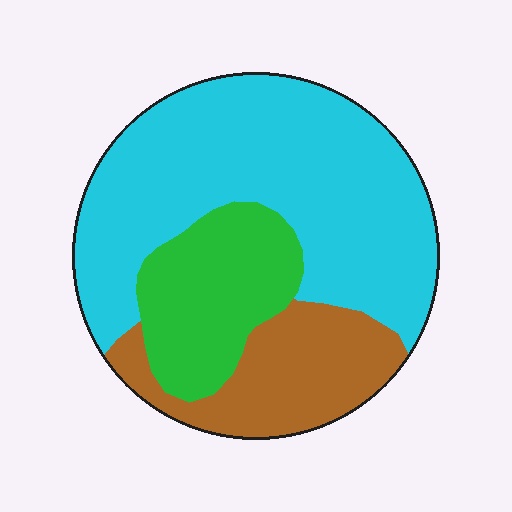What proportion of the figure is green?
Green takes up about one fifth (1/5) of the figure.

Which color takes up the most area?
Cyan, at roughly 60%.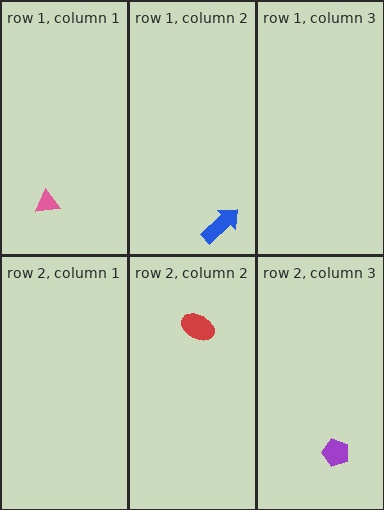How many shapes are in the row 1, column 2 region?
1.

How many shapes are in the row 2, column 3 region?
1.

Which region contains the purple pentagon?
The row 2, column 3 region.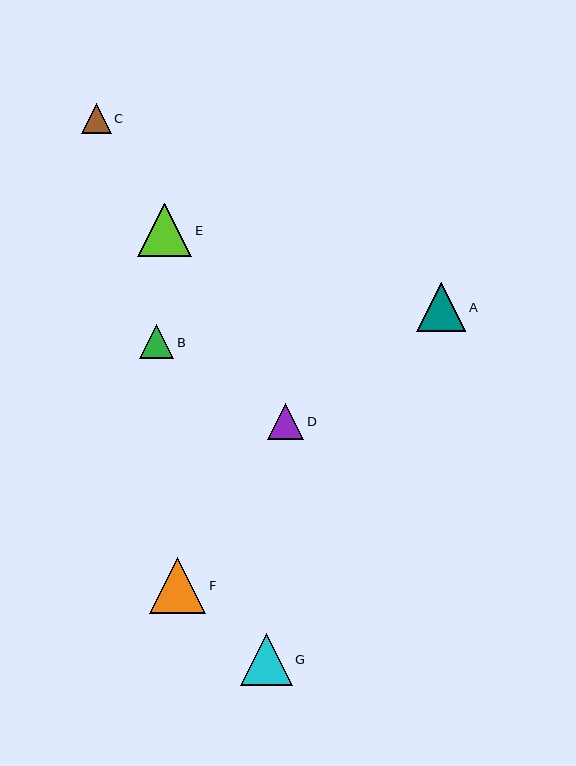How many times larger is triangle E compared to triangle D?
Triangle E is approximately 1.5 times the size of triangle D.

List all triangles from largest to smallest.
From largest to smallest: F, E, G, A, D, B, C.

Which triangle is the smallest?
Triangle C is the smallest with a size of approximately 30 pixels.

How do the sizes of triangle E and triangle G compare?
Triangle E and triangle G are approximately the same size.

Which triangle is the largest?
Triangle F is the largest with a size of approximately 56 pixels.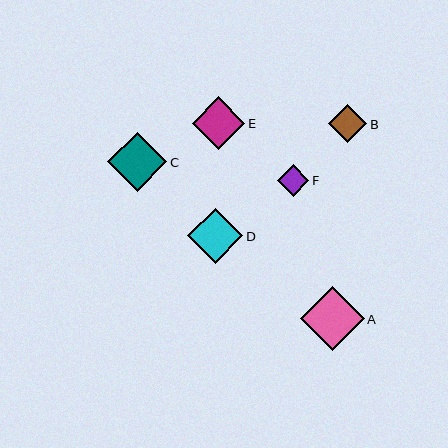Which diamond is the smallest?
Diamond F is the smallest with a size of approximately 31 pixels.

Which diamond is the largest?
Diamond A is the largest with a size of approximately 64 pixels.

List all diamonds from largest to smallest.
From largest to smallest: A, C, D, E, B, F.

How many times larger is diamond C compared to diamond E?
Diamond C is approximately 1.1 times the size of diamond E.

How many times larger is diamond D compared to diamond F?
Diamond D is approximately 1.8 times the size of diamond F.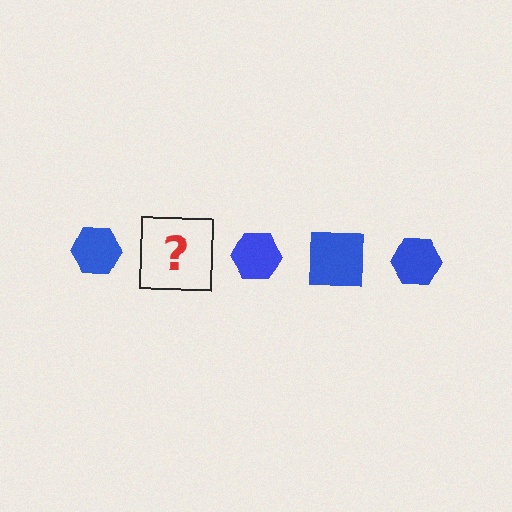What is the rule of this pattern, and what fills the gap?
The rule is that the pattern cycles through hexagon, square shapes in blue. The gap should be filled with a blue square.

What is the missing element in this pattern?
The missing element is a blue square.